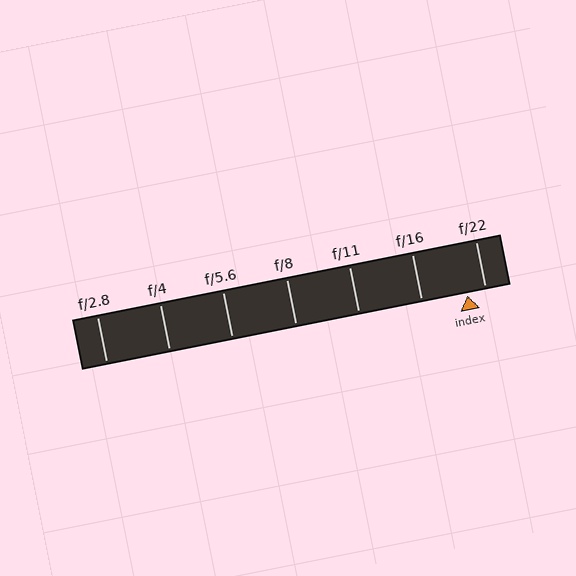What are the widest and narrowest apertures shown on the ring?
The widest aperture shown is f/2.8 and the narrowest is f/22.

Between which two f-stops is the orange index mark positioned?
The index mark is between f/16 and f/22.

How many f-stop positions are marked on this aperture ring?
There are 7 f-stop positions marked.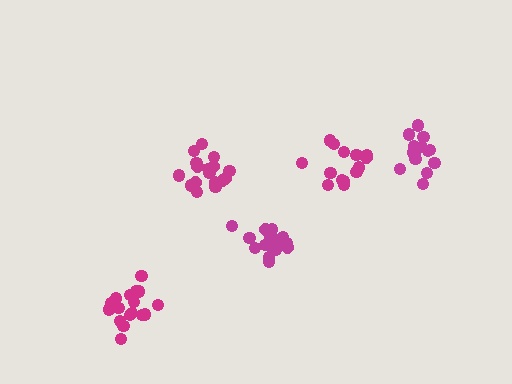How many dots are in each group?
Group 1: 14 dots, Group 2: 15 dots, Group 3: 14 dots, Group 4: 17 dots, Group 5: 18 dots (78 total).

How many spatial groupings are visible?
There are 5 spatial groupings.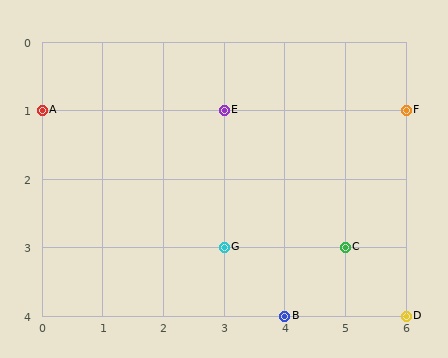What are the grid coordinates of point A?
Point A is at grid coordinates (0, 1).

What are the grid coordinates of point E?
Point E is at grid coordinates (3, 1).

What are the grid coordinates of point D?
Point D is at grid coordinates (6, 4).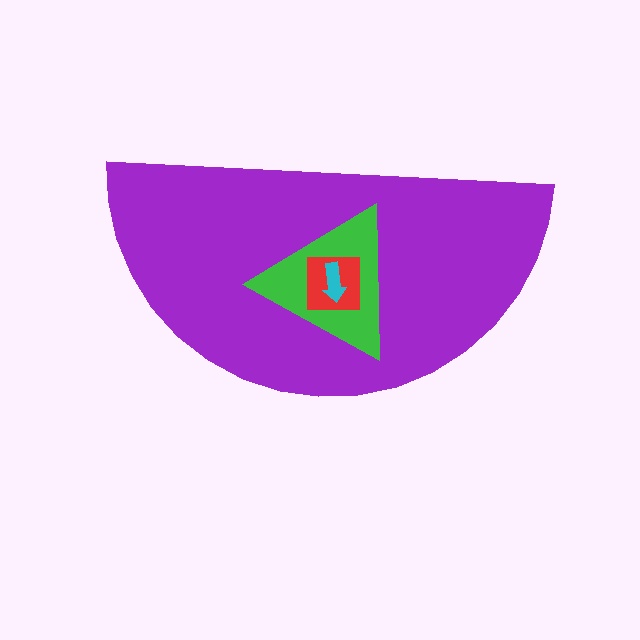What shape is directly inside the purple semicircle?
The green triangle.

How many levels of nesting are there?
4.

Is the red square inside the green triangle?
Yes.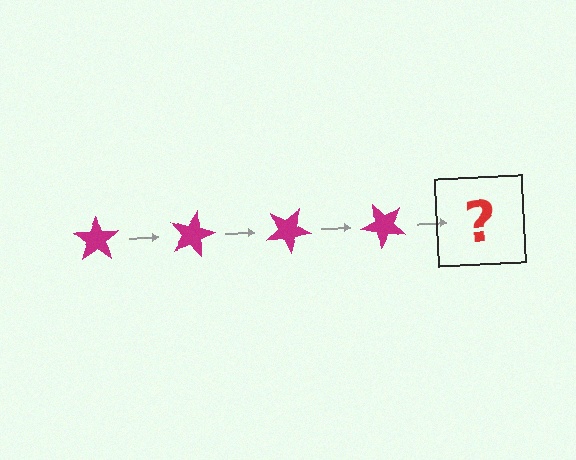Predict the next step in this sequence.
The next step is a magenta star rotated 60 degrees.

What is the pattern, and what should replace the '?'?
The pattern is that the star rotates 15 degrees each step. The '?' should be a magenta star rotated 60 degrees.